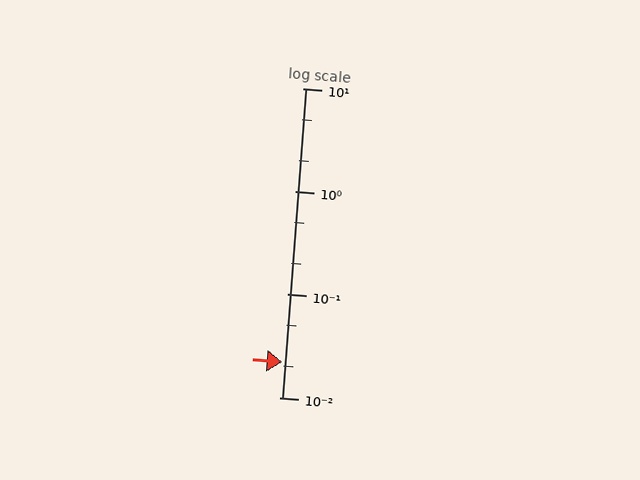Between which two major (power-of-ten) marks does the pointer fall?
The pointer is between 0.01 and 0.1.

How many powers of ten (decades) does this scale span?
The scale spans 3 decades, from 0.01 to 10.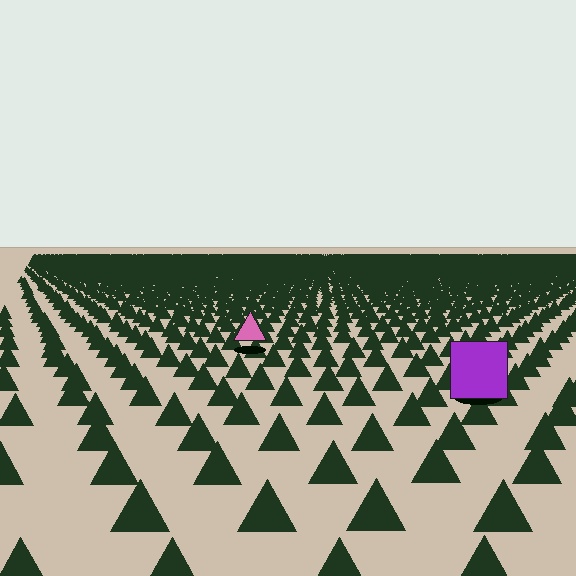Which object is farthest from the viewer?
The pink triangle is farthest from the viewer. It appears smaller and the ground texture around it is denser.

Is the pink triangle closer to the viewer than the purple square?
No. The purple square is closer — you can tell from the texture gradient: the ground texture is coarser near it.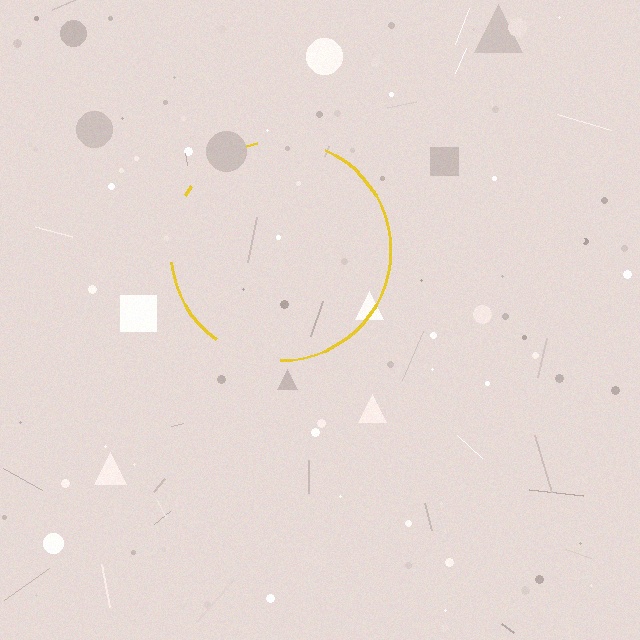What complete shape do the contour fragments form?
The contour fragments form a circle.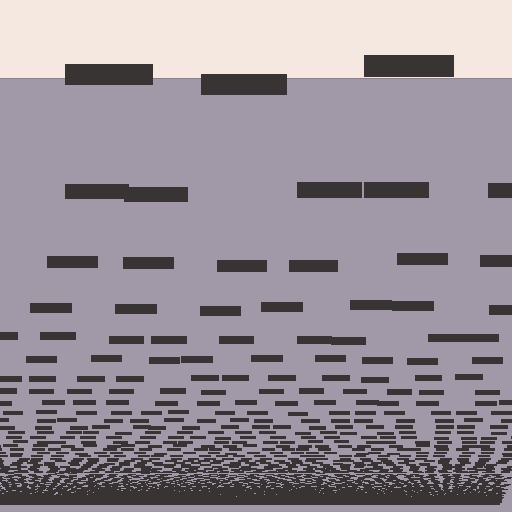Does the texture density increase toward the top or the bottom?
Density increases toward the bottom.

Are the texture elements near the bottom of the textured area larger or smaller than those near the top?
Smaller. The gradient is inverted — elements near the bottom are smaller and denser.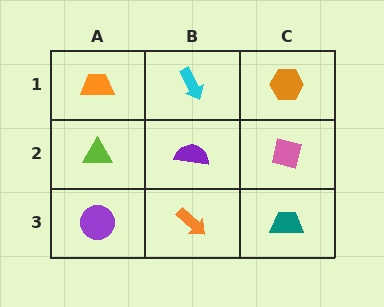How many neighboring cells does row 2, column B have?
4.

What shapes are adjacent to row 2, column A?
An orange trapezoid (row 1, column A), a purple circle (row 3, column A), a purple semicircle (row 2, column B).